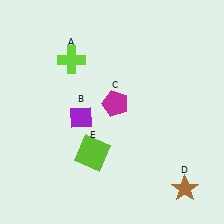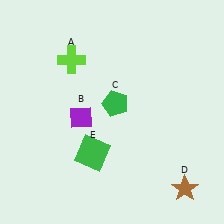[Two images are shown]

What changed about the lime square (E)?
In Image 1, E is lime. In Image 2, it changed to green.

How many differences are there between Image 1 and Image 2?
There are 2 differences between the two images.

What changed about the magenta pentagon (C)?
In Image 1, C is magenta. In Image 2, it changed to green.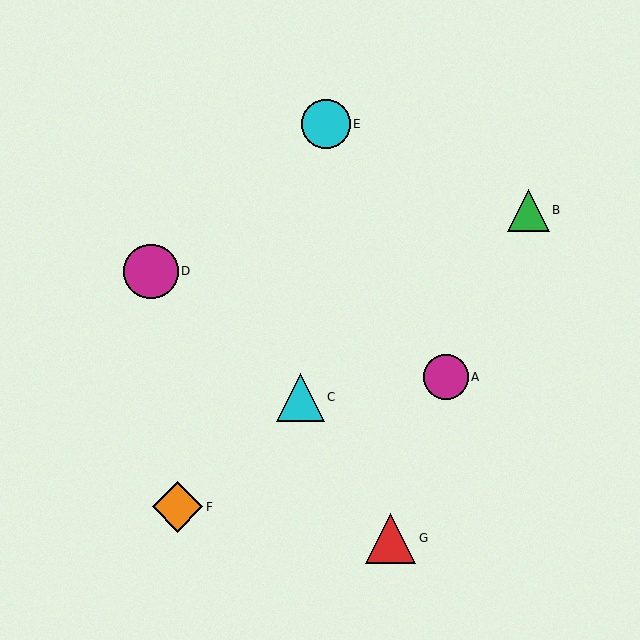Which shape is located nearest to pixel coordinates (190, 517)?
The orange diamond (labeled F) at (178, 507) is nearest to that location.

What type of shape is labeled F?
Shape F is an orange diamond.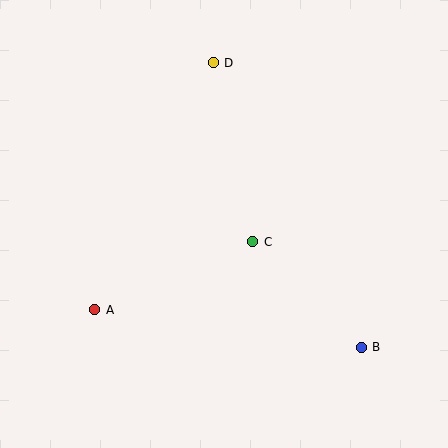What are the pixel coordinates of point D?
Point D is at (213, 63).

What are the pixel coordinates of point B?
Point B is at (361, 347).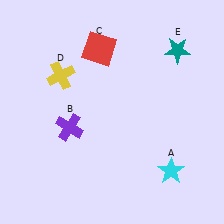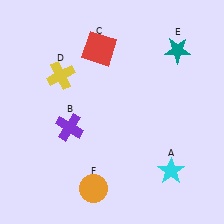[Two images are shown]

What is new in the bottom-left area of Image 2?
An orange circle (F) was added in the bottom-left area of Image 2.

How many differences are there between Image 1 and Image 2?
There is 1 difference between the two images.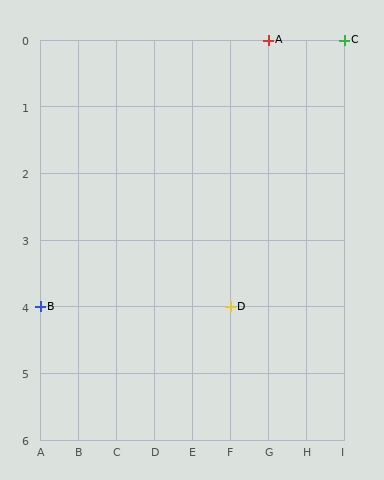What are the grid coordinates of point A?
Point A is at grid coordinates (G, 0).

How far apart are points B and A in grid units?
Points B and A are 6 columns and 4 rows apart (about 7.2 grid units diagonally).